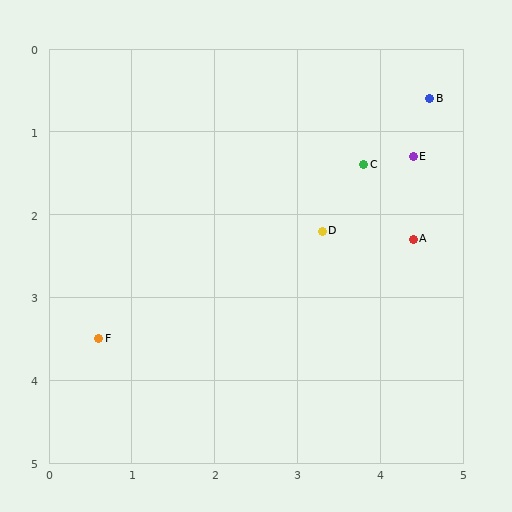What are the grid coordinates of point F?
Point F is at approximately (0.6, 3.5).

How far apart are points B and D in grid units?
Points B and D are about 2.1 grid units apart.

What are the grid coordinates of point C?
Point C is at approximately (3.8, 1.4).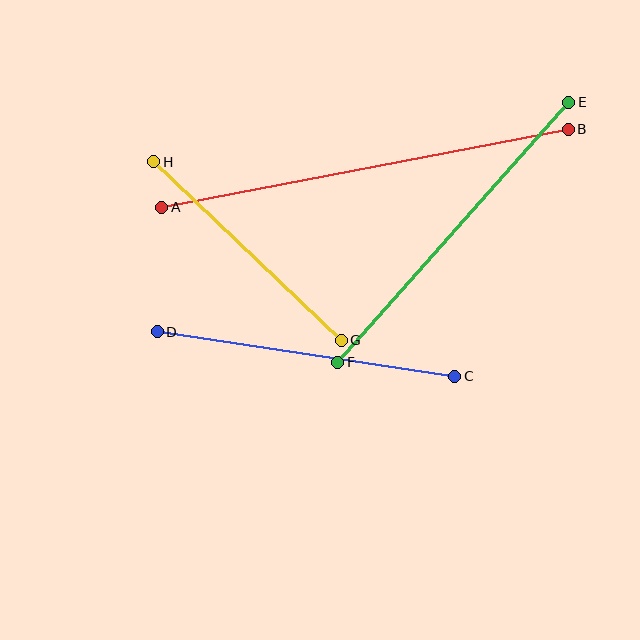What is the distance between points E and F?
The distance is approximately 348 pixels.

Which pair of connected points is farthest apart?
Points A and B are farthest apart.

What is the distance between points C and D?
The distance is approximately 301 pixels.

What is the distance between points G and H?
The distance is approximately 259 pixels.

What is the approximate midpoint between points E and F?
The midpoint is at approximately (453, 232) pixels.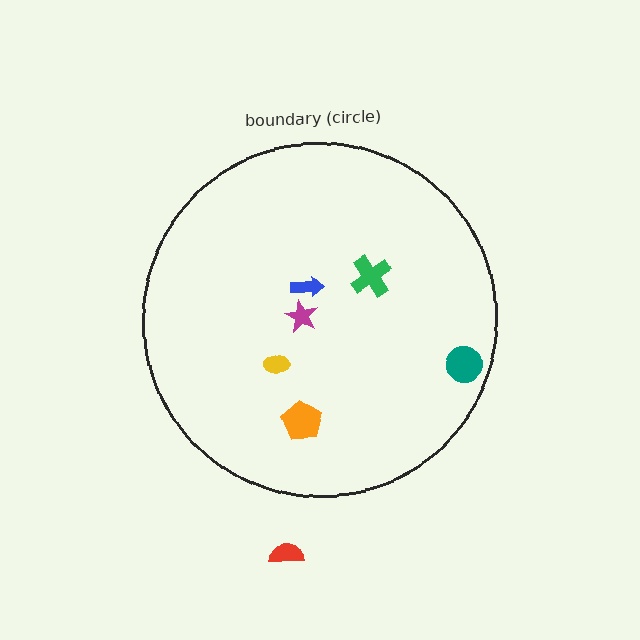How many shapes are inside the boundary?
6 inside, 1 outside.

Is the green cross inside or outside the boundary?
Inside.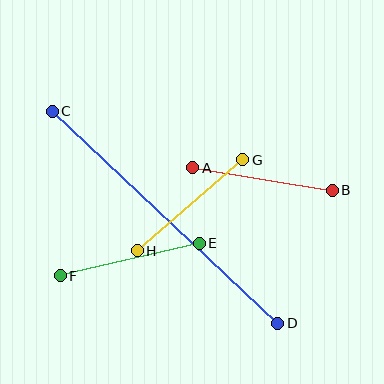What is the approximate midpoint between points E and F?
The midpoint is at approximately (130, 259) pixels.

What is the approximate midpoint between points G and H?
The midpoint is at approximately (190, 205) pixels.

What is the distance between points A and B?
The distance is approximately 142 pixels.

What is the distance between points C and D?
The distance is approximately 310 pixels.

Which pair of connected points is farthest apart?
Points C and D are farthest apart.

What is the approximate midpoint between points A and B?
The midpoint is at approximately (263, 179) pixels.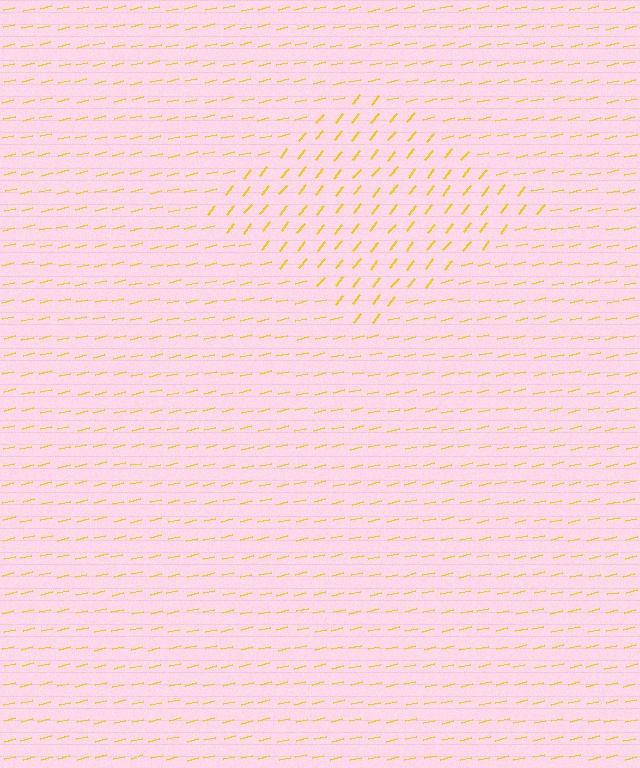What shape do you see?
I see a diamond.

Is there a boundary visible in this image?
Yes, there is a texture boundary formed by a change in line orientation.